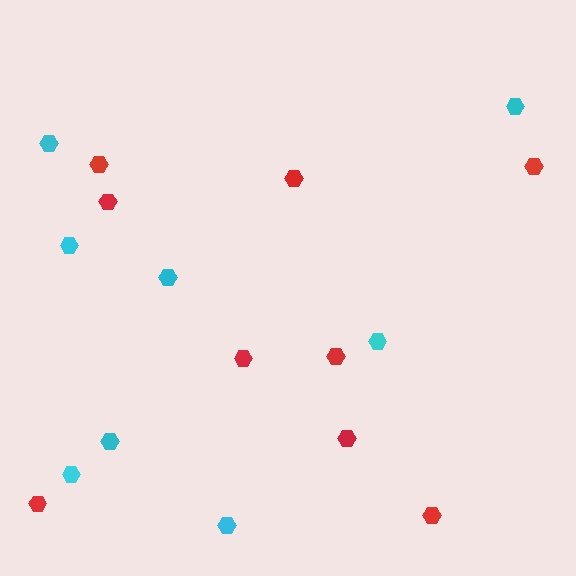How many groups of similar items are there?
There are 2 groups: one group of red hexagons (9) and one group of cyan hexagons (8).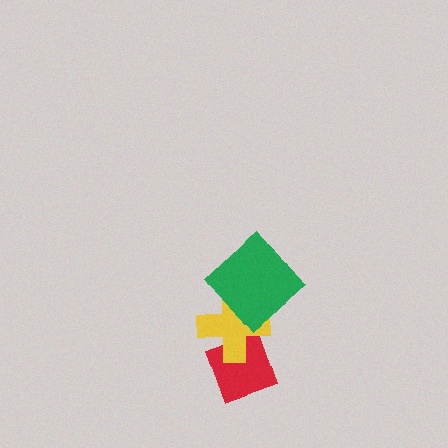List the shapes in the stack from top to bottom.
From top to bottom: the green diamond, the yellow cross, the red diamond.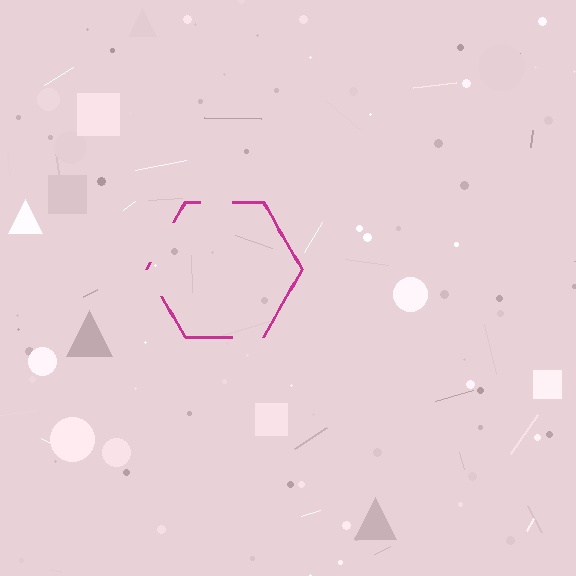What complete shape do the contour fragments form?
The contour fragments form a hexagon.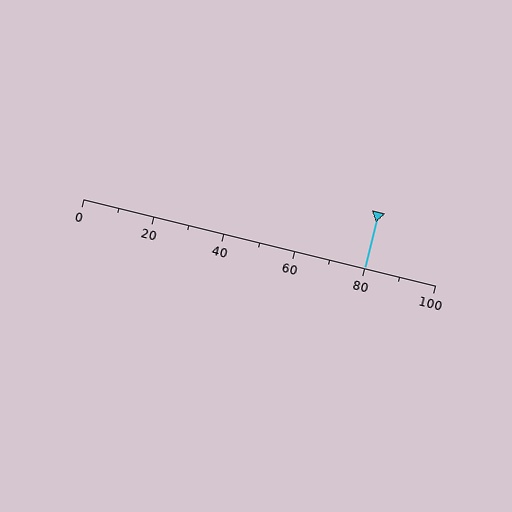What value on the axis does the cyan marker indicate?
The marker indicates approximately 80.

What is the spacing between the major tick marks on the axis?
The major ticks are spaced 20 apart.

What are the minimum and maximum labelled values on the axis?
The axis runs from 0 to 100.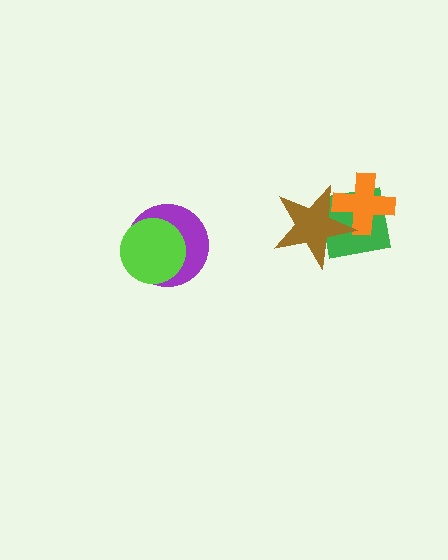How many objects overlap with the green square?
2 objects overlap with the green square.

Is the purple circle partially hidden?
Yes, it is partially covered by another shape.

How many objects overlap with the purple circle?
1 object overlaps with the purple circle.